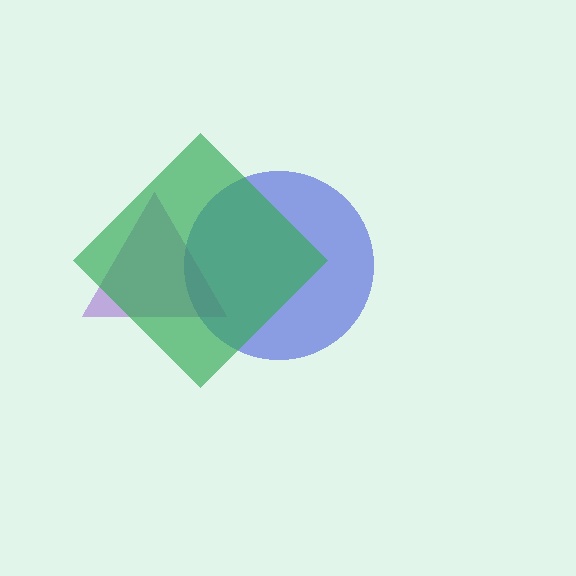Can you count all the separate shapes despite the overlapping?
Yes, there are 3 separate shapes.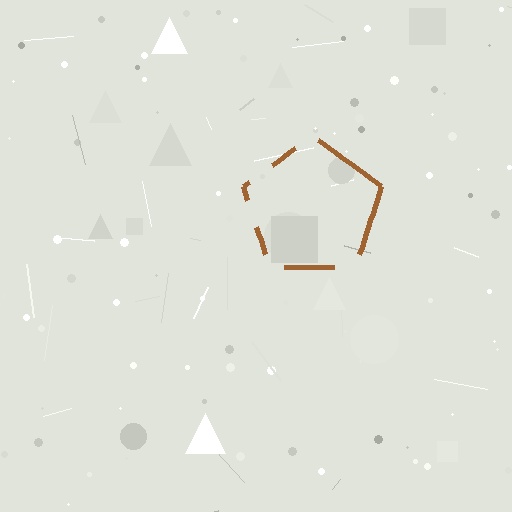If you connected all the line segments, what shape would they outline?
They would outline a pentagon.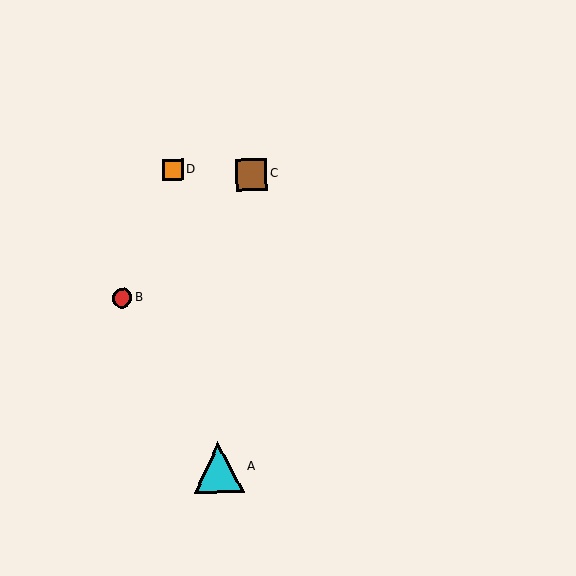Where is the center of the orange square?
The center of the orange square is at (173, 170).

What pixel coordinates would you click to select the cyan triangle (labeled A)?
Click at (218, 467) to select the cyan triangle A.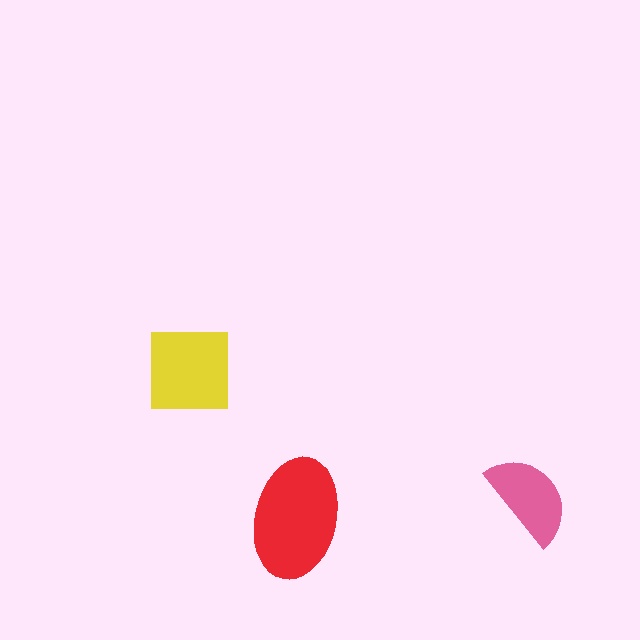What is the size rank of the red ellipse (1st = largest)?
1st.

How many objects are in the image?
There are 3 objects in the image.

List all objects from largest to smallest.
The red ellipse, the yellow square, the pink semicircle.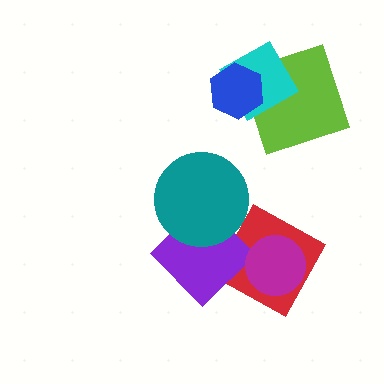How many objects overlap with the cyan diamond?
2 objects overlap with the cyan diamond.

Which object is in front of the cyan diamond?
The blue hexagon is in front of the cyan diamond.